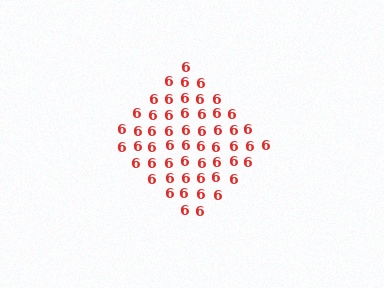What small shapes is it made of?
It is made of small digit 6's.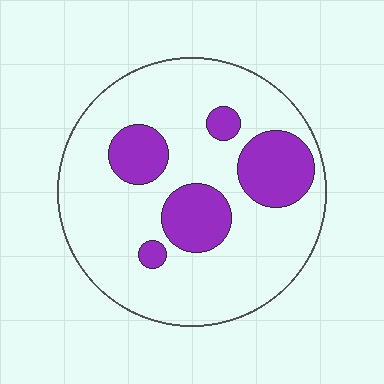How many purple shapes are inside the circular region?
5.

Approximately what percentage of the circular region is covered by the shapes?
Approximately 25%.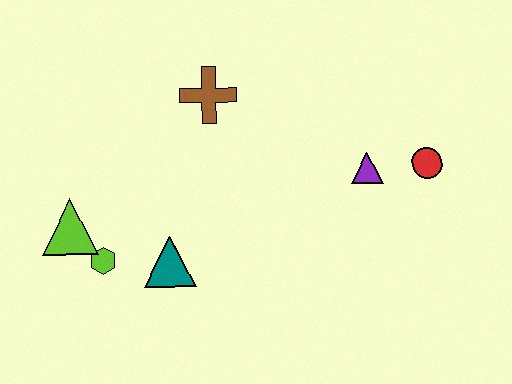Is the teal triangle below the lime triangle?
Yes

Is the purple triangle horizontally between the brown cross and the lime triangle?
No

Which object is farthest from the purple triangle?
The lime triangle is farthest from the purple triangle.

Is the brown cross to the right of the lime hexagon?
Yes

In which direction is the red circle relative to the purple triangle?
The red circle is to the right of the purple triangle.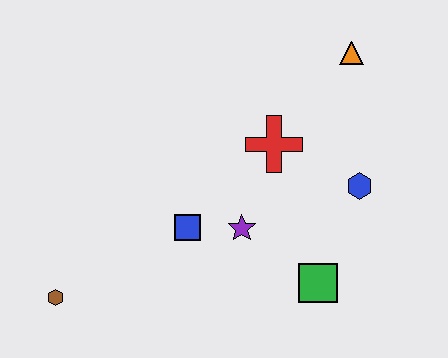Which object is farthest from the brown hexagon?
The orange triangle is farthest from the brown hexagon.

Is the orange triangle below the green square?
No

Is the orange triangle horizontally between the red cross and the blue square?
No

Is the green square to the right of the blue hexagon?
No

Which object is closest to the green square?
The purple star is closest to the green square.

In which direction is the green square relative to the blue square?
The green square is to the right of the blue square.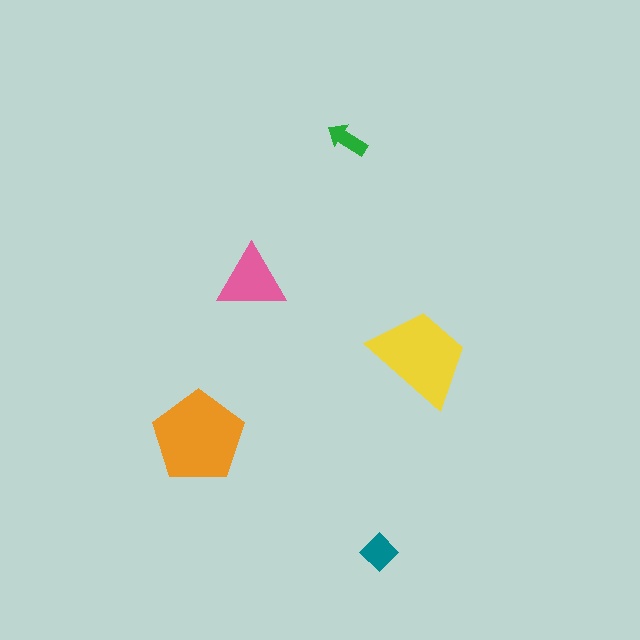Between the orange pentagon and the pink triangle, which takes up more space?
The orange pentagon.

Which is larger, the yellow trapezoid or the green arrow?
The yellow trapezoid.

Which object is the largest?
The orange pentagon.